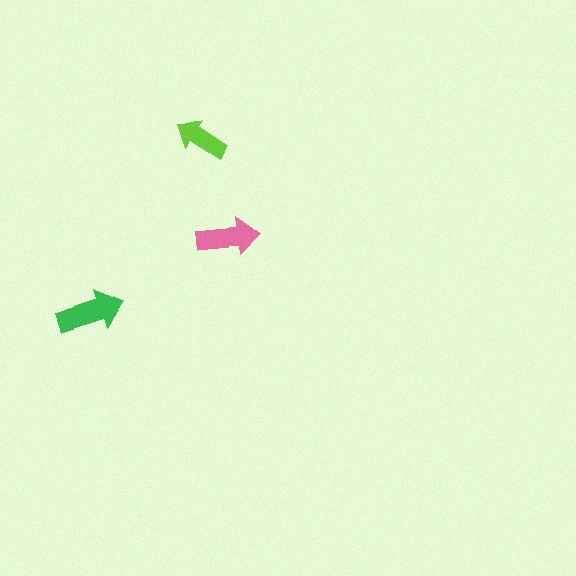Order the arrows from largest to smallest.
the green one, the pink one, the lime one.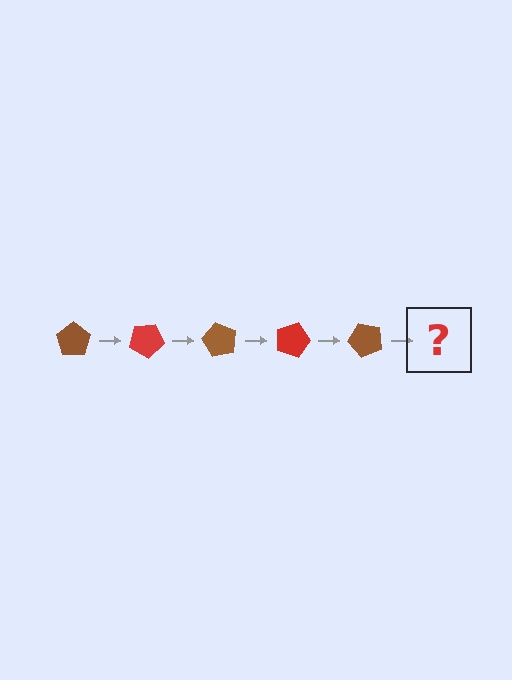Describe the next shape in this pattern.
It should be a red pentagon, rotated 150 degrees from the start.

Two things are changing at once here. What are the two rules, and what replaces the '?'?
The two rules are that it rotates 30 degrees each step and the color cycles through brown and red. The '?' should be a red pentagon, rotated 150 degrees from the start.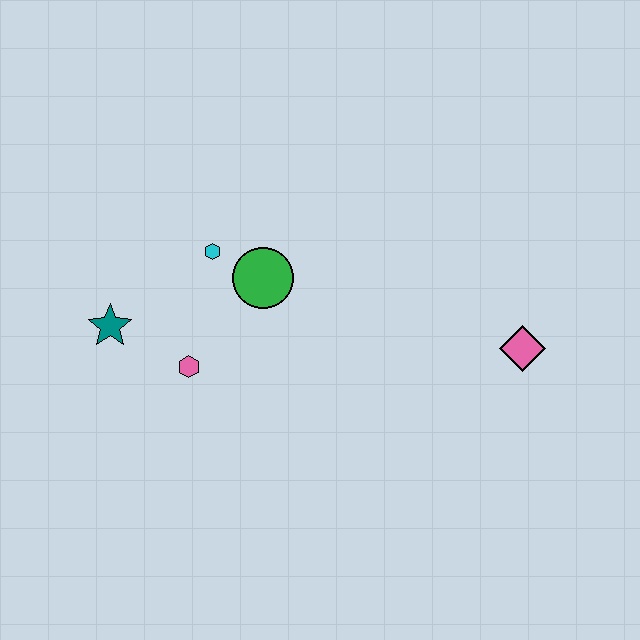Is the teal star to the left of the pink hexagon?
Yes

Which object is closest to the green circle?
The cyan hexagon is closest to the green circle.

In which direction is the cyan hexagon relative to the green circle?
The cyan hexagon is to the left of the green circle.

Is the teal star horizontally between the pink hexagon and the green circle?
No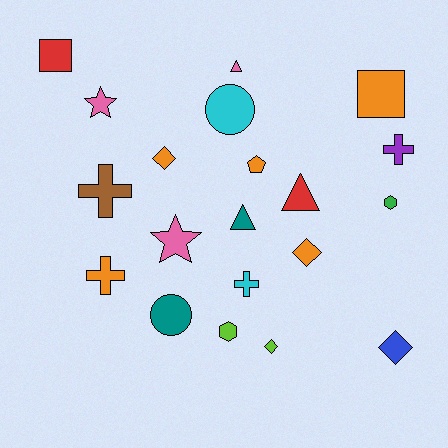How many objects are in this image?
There are 20 objects.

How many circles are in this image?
There are 2 circles.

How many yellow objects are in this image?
There are no yellow objects.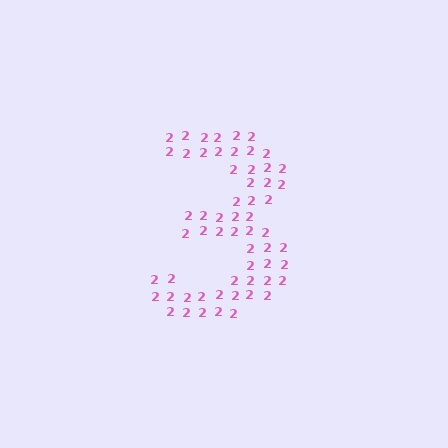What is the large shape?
The large shape is the digit 3.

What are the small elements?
The small elements are digit 2's.